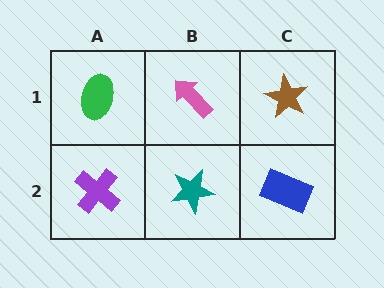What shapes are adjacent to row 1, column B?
A teal star (row 2, column B), a green ellipse (row 1, column A), a brown star (row 1, column C).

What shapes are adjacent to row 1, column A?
A purple cross (row 2, column A), a pink arrow (row 1, column B).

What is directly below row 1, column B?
A teal star.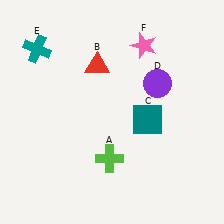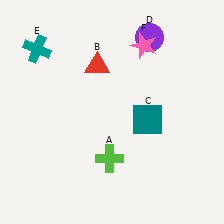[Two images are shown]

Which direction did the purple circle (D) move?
The purple circle (D) moved up.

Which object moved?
The purple circle (D) moved up.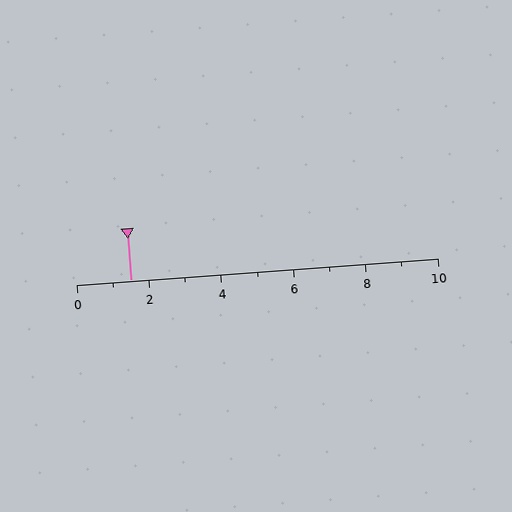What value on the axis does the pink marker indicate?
The marker indicates approximately 1.5.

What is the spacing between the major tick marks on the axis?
The major ticks are spaced 2 apart.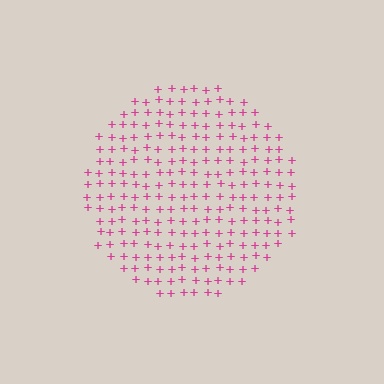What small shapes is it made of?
It is made of small plus signs.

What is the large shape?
The large shape is a circle.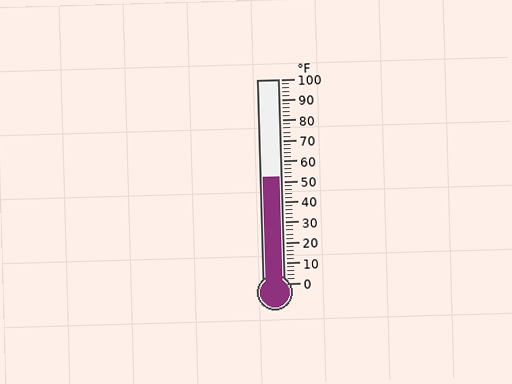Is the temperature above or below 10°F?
The temperature is above 10°F.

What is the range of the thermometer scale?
The thermometer scale ranges from 0°F to 100°F.